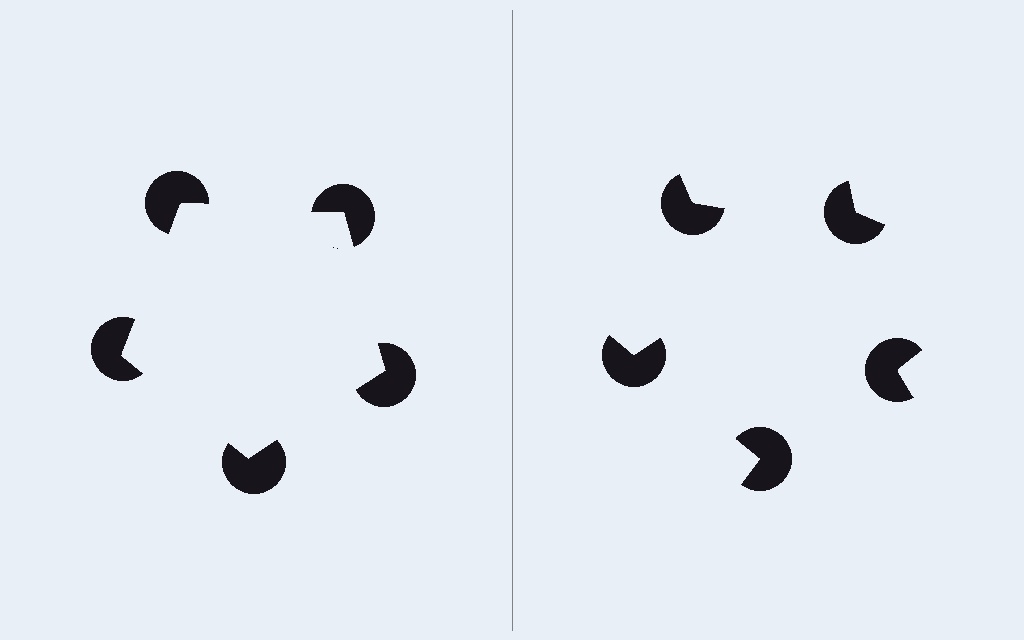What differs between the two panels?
The pac-man discs are positioned identically on both sides; only the wedge orientations differ. On the left they align to a pentagon; on the right they are misaligned.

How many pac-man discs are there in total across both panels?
10 — 5 on each side.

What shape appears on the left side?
An illusory pentagon.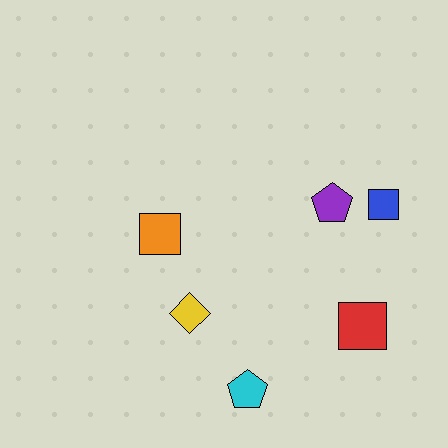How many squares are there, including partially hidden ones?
There are 3 squares.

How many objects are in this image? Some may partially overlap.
There are 6 objects.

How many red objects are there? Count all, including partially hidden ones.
There is 1 red object.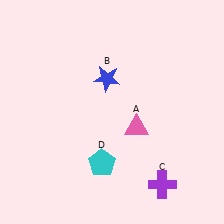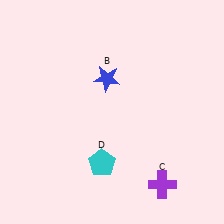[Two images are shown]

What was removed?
The pink triangle (A) was removed in Image 2.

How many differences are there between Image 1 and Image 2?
There is 1 difference between the two images.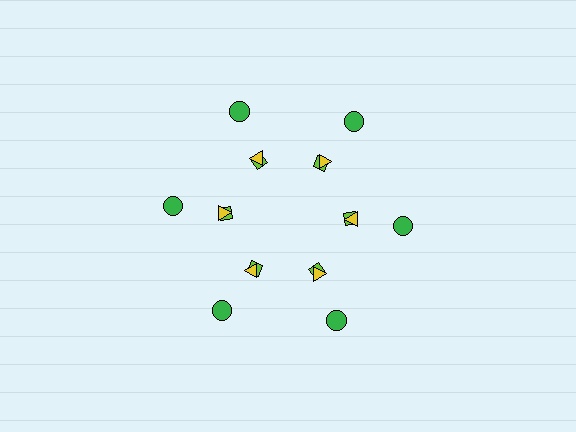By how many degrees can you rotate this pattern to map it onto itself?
The pattern maps onto itself every 60 degrees of rotation.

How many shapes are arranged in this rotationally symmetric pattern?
There are 18 shapes, arranged in 6 groups of 3.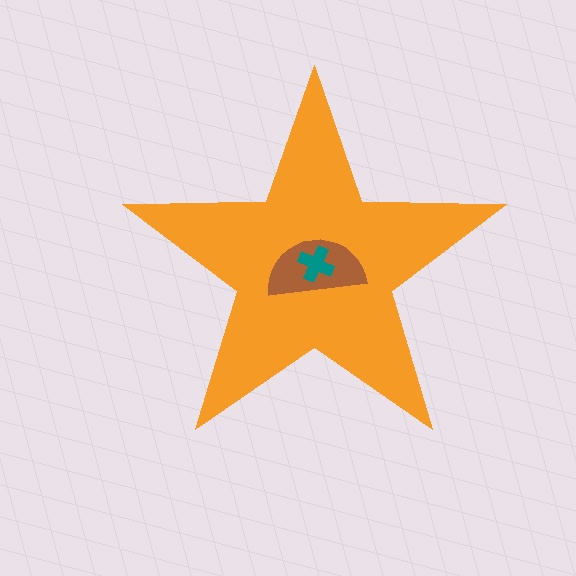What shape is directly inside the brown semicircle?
The teal cross.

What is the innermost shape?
The teal cross.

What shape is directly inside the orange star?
The brown semicircle.